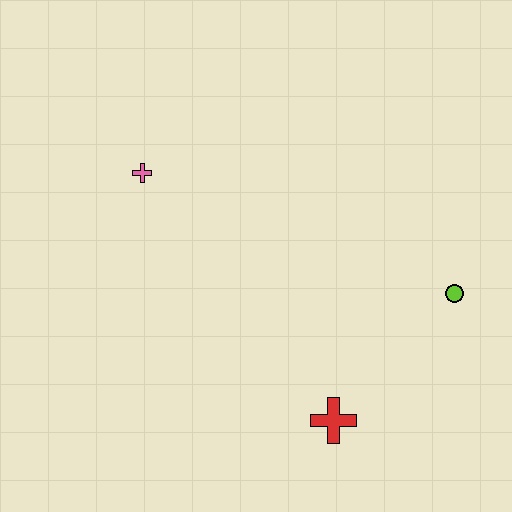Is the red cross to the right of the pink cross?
Yes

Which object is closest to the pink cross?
The red cross is closest to the pink cross.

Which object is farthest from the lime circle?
The pink cross is farthest from the lime circle.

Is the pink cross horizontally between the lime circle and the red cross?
No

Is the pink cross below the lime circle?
No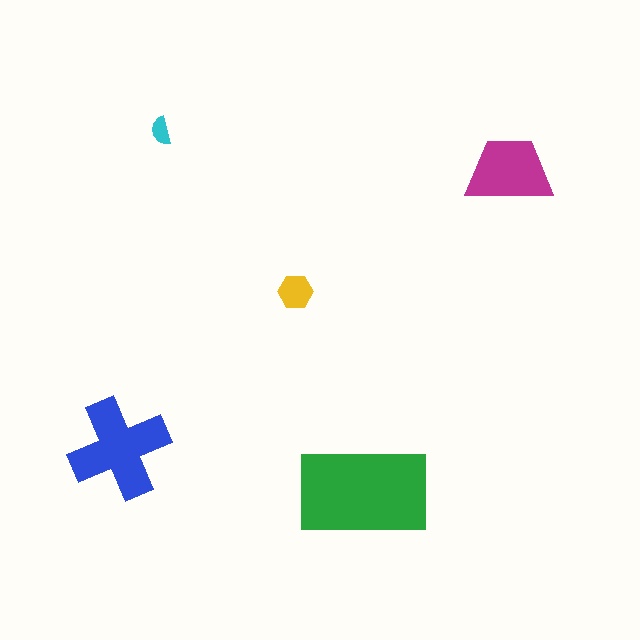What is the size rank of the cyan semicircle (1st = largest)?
5th.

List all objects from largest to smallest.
The green rectangle, the blue cross, the magenta trapezoid, the yellow hexagon, the cyan semicircle.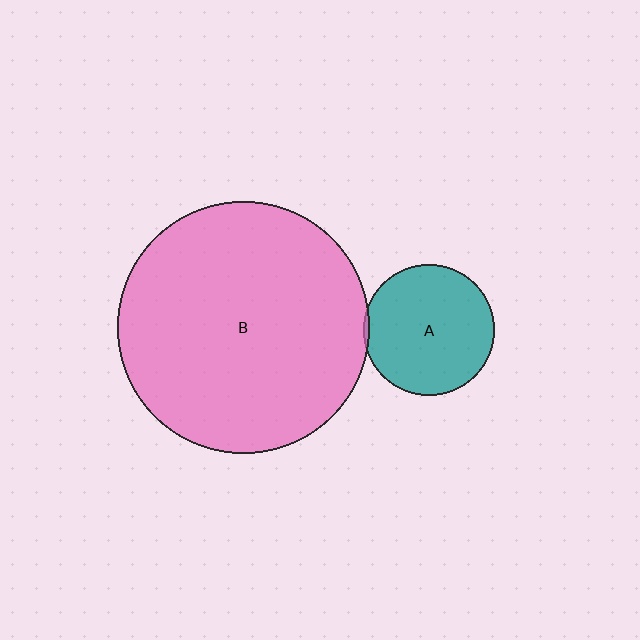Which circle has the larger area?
Circle B (pink).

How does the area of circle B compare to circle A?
Approximately 3.7 times.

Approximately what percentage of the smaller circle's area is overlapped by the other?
Approximately 5%.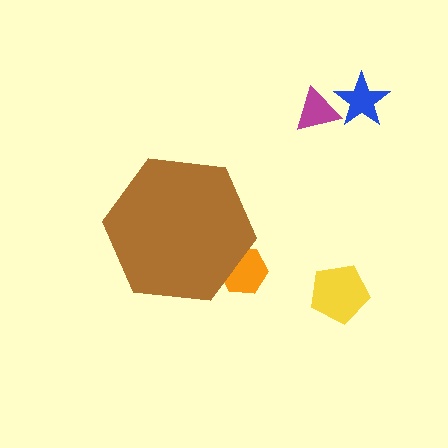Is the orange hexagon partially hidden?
Yes, the orange hexagon is partially hidden behind the brown hexagon.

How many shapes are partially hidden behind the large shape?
1 shape is partially hidden.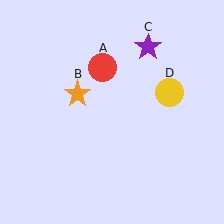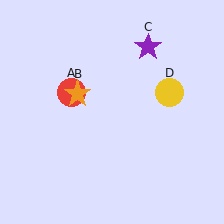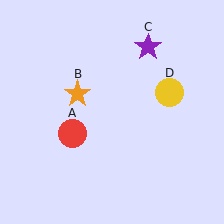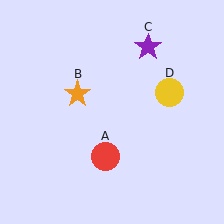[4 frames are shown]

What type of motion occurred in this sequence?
The red circle (object A) rotated counterclockwise around the center of the scene.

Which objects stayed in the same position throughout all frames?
Orange star (object B) and purple star (object C) and yellow circle (object D) remained stationary.